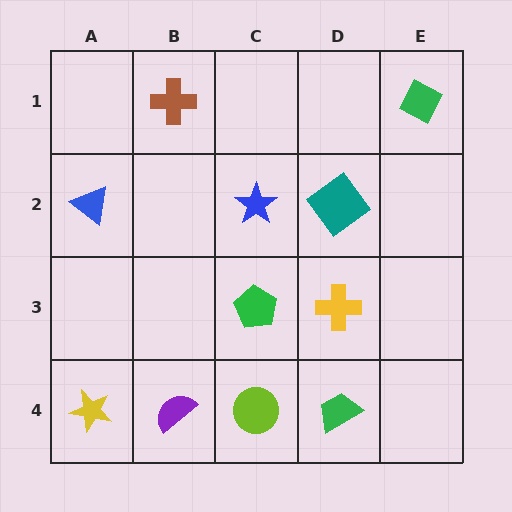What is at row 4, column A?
A yellow star.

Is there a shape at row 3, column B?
No, that cell is empty.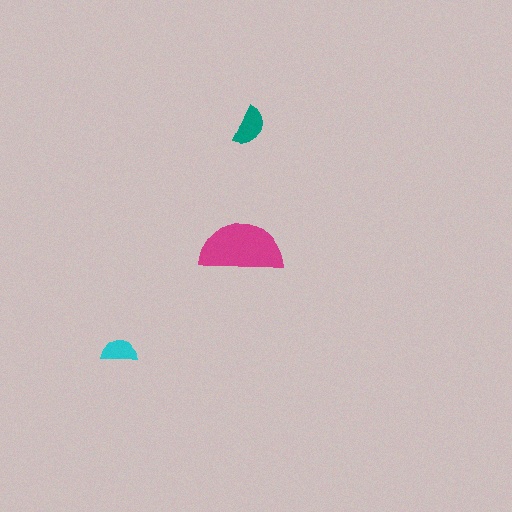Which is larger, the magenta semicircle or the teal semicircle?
The magenta one.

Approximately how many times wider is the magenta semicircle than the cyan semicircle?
About 2.5 times wider.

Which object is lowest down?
The cyan semicircle is bottommost.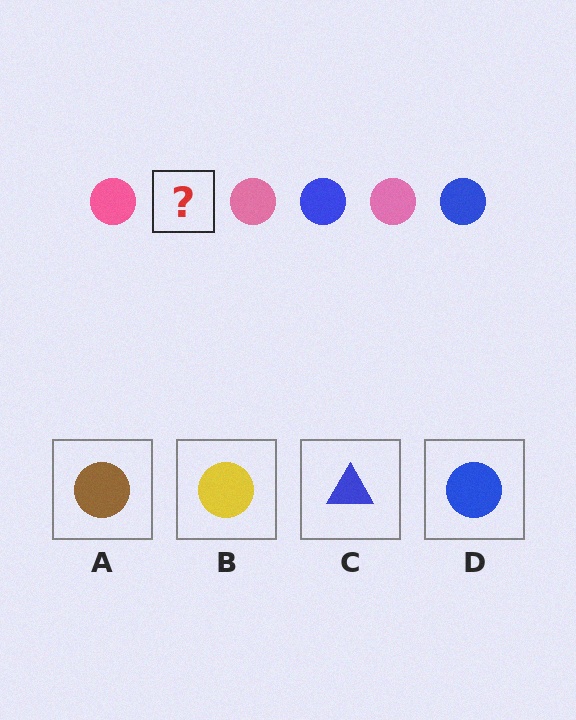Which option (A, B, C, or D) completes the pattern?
D.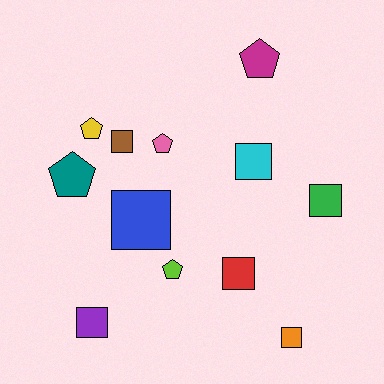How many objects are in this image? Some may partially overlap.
There are 12 objects.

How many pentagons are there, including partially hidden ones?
There are 5 pentagons.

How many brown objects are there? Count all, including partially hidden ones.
There is 1 brown object.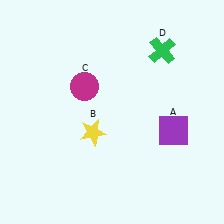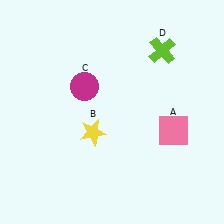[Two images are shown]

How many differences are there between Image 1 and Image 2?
There are 2 differences between the two images.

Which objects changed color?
A changed from purple to pink. D changed from green to lime.